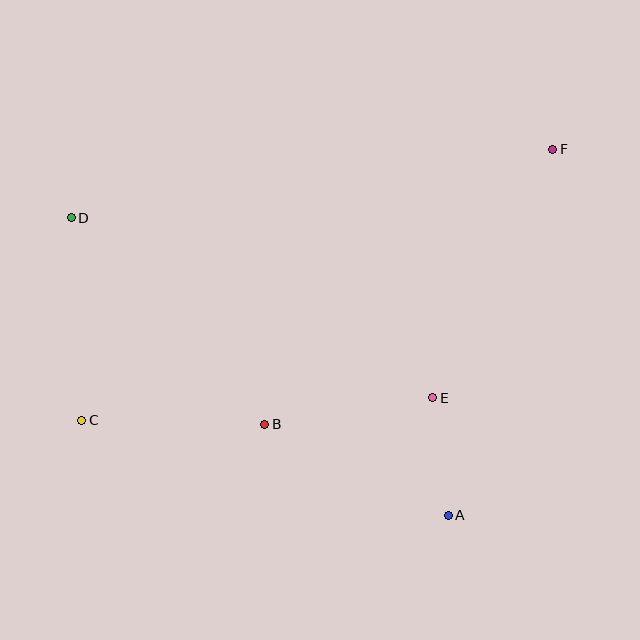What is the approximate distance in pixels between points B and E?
The distance between B and E is approximately 170 pixels.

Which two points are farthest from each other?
Points C and F are farthest from each other.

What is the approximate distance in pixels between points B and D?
The distance between B and D is approximately 283 pixels.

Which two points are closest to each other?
Points A and E are closest to each other.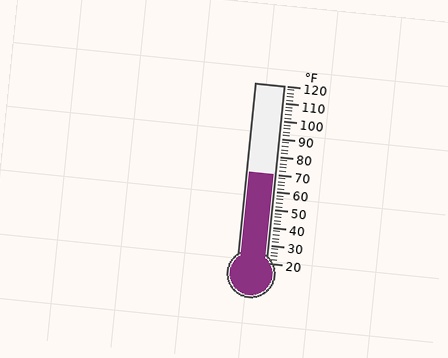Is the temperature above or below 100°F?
The temperature is below 100°F.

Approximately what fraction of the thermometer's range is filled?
The thermometer is filled to approximately 50% of its range.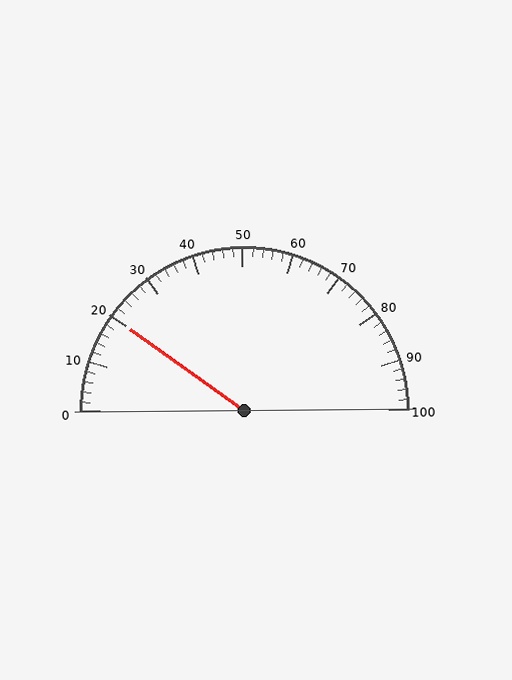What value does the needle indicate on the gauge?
The needle indicates approximately 20.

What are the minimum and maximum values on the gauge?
The gauge ranges from 0 to 100.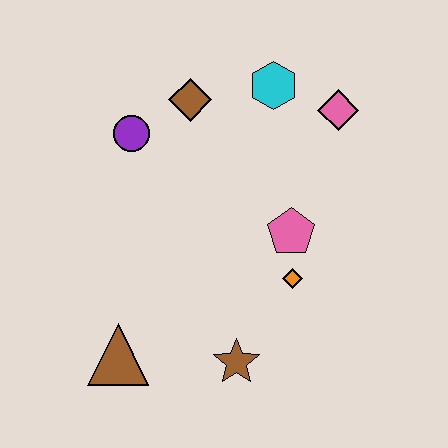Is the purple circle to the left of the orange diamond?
Yes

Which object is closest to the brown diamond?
The purple circle is closest to the brown diamond.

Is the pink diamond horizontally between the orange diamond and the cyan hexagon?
No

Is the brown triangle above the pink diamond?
No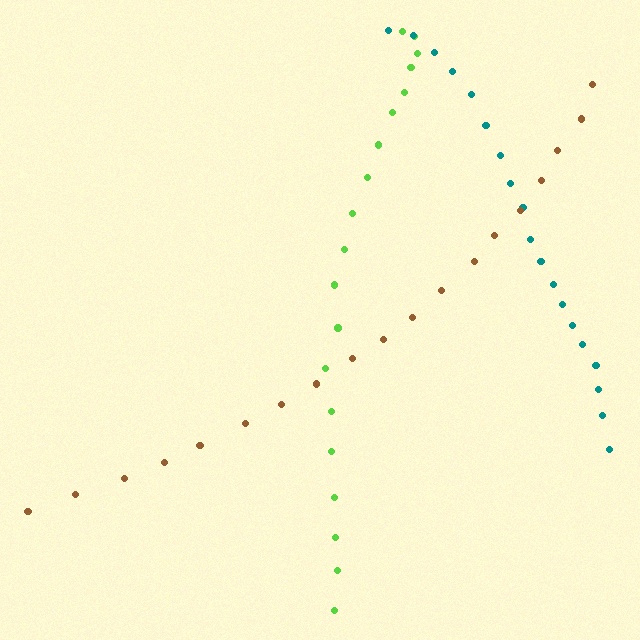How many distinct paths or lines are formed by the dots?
There are 3 distinct paths.